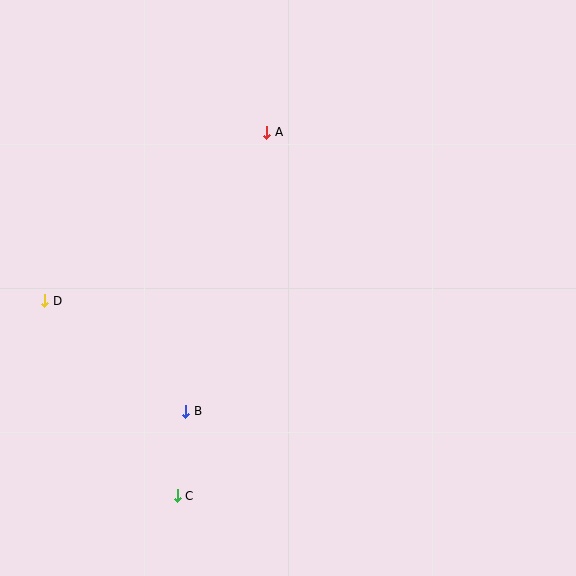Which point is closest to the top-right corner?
Point A is closest to the top-right corner.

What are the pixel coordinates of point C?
Point C is at (177, 496).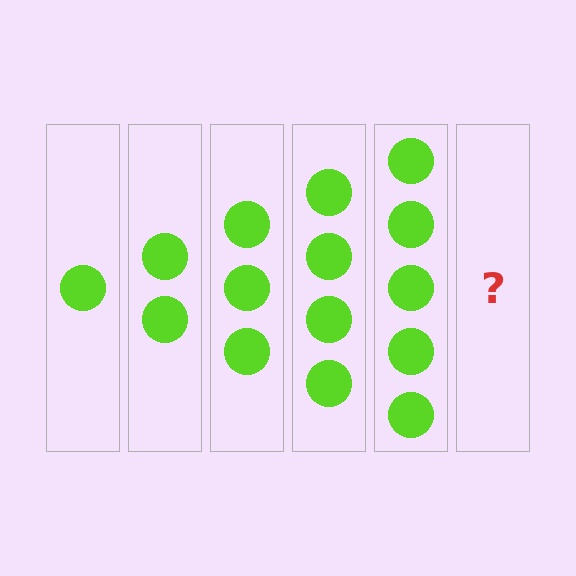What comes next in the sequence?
The next element should be 6 circles.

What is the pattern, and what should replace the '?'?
The pattern is that each step adds one more circle. The '?' should be 6 circles.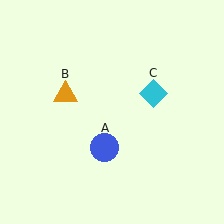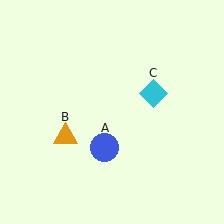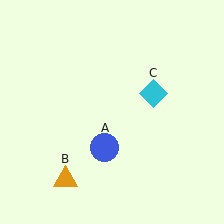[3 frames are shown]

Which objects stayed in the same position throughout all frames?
Blue circle (object A) and cyan diamond (object C) remained stationary.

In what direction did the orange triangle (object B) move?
The orange triangle (object B) moved down.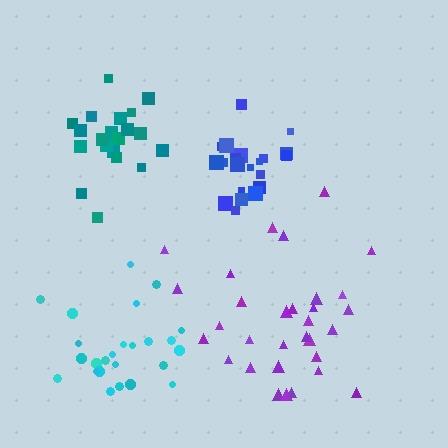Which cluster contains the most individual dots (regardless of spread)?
Purple (31).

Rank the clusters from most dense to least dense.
blue, teal, cyan, purple.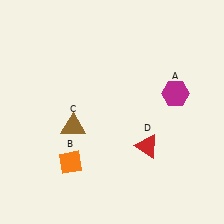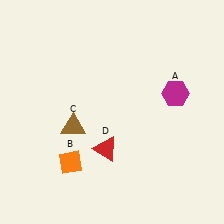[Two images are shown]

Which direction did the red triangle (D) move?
The red triangle (D) moved left.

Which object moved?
The red triangle (D) moved left.